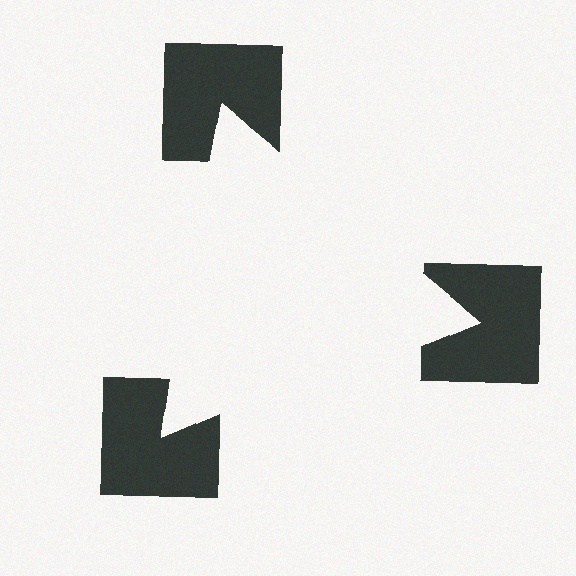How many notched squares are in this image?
There are 3 — one at each vertex of the illusory triangle.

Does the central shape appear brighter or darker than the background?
It typically appears slightly brighter than the background, even though no actual brightness change is drawn.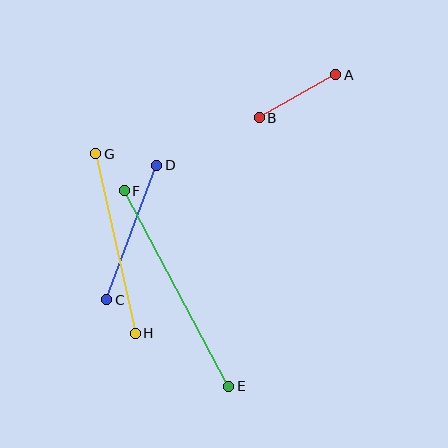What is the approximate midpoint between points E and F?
The midpoint is at approximately (177, 289) pixels.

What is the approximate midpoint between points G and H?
The midpoint is at approximately (116, 244) pixels.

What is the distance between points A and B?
The distance is approximately 88 pixels.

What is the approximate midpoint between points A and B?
The midpoint is at approximately (297, 96) pixels.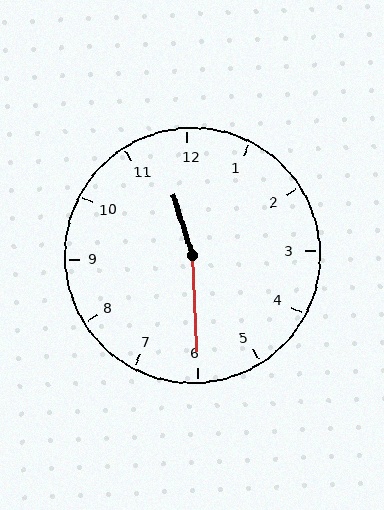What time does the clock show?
11:30.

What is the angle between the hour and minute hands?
Approximately 165 degrees.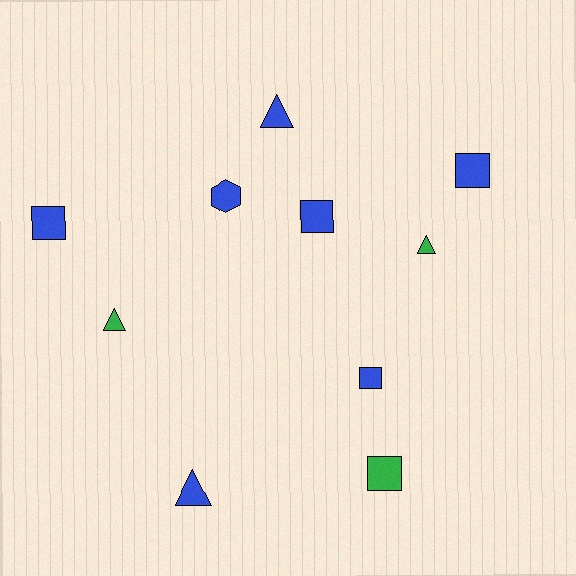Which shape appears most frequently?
Square, with 5 objects.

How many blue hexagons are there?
There is 1 blue hexagon.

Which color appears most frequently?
Blue, with 7 objects.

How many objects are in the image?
There are 10 objects.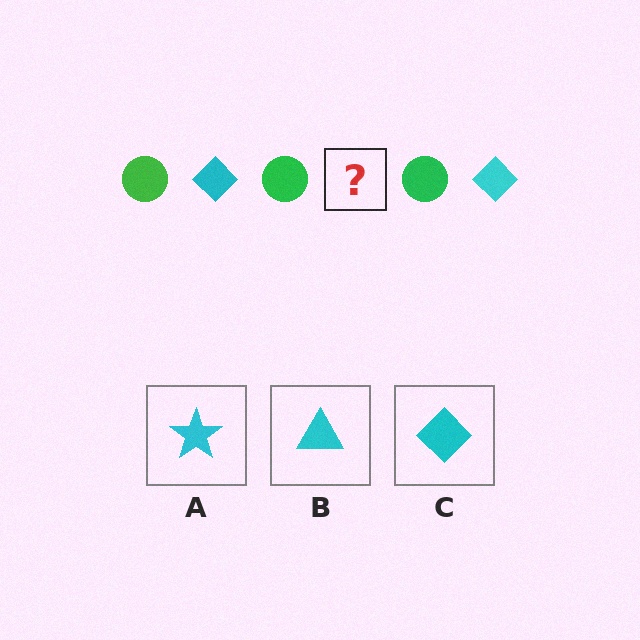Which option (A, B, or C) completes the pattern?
C.